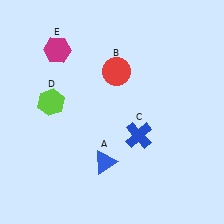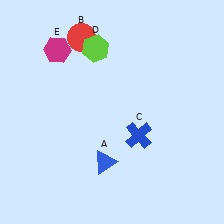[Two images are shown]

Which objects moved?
The objects that moved are: the red circle (B), the lime hexagon (D).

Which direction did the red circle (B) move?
The red circle (B) moved left.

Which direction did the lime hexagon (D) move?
The lime hexagon (D) moved up.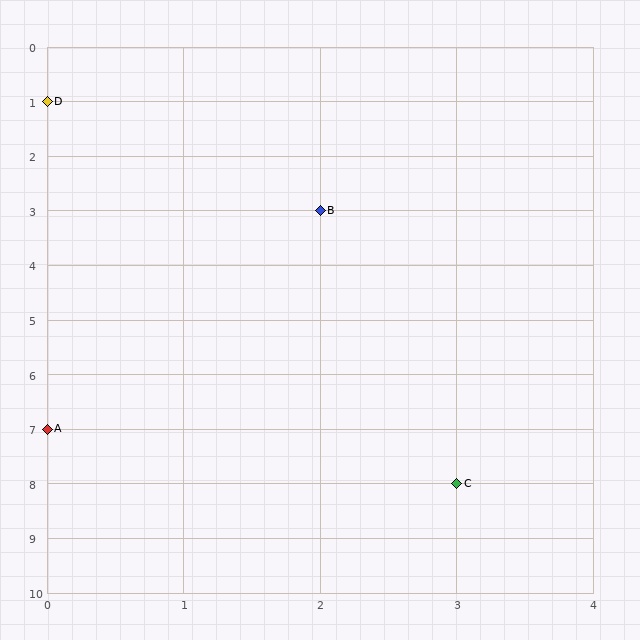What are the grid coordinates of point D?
Point D is at grid coordinates (0, 1).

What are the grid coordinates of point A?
Point A is at grid coordinates (0, 7).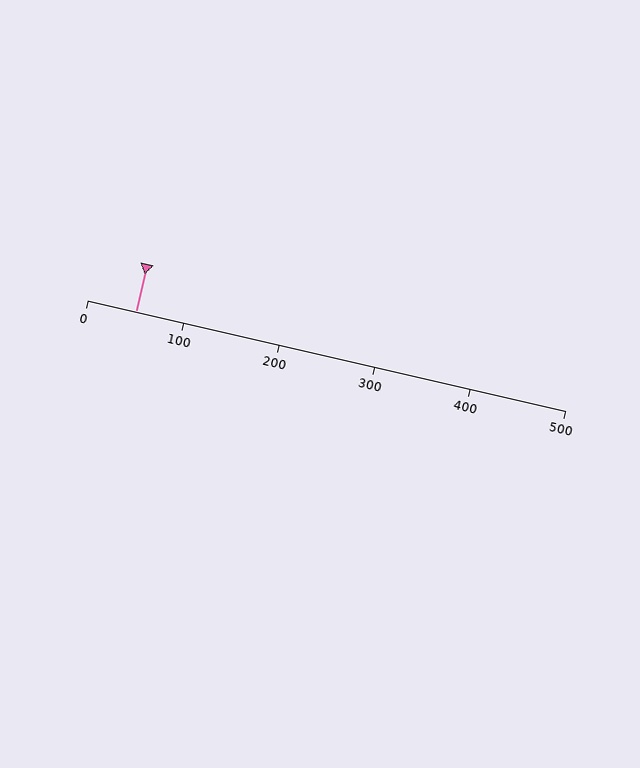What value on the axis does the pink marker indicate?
The marker indicates approximately 50.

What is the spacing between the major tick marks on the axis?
The major ticks are spaced 100 apart.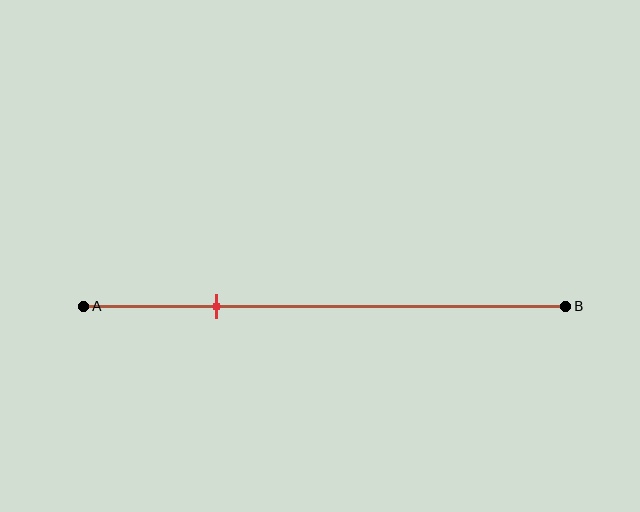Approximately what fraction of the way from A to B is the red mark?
The red mark is approximately 30% of the way from A to B.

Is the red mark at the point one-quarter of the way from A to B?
Yes, the mark is approximately at the one-quarter point.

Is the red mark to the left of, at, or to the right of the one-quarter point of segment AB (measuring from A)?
The red mark is approximately at the one-quarter point of segment AB.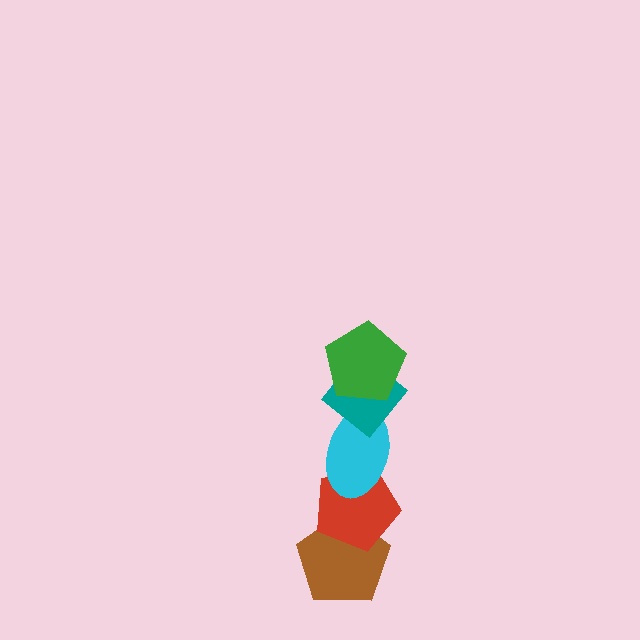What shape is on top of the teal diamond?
The green pentagon is on top of the teal diamond.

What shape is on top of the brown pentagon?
The red pentagon is on top of the brown pentagon.